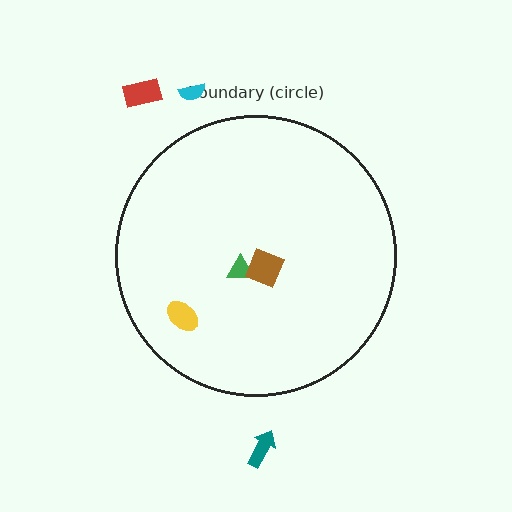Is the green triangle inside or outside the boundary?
Inside.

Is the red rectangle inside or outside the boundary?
Outside.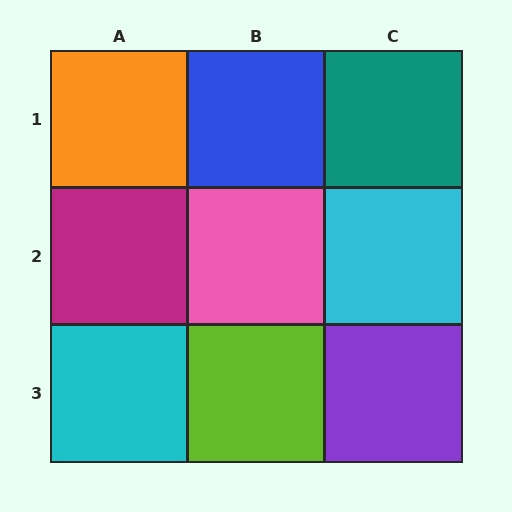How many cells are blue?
1 cell is blue.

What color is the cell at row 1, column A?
Orange.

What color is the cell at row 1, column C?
Teal.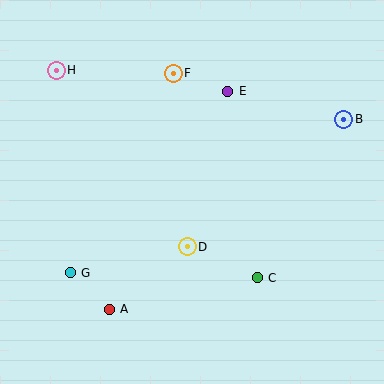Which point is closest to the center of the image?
Point D at (187, 247) is closest to the center.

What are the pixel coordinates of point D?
Point D is at (187, 247).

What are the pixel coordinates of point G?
Point G is at (70, 273).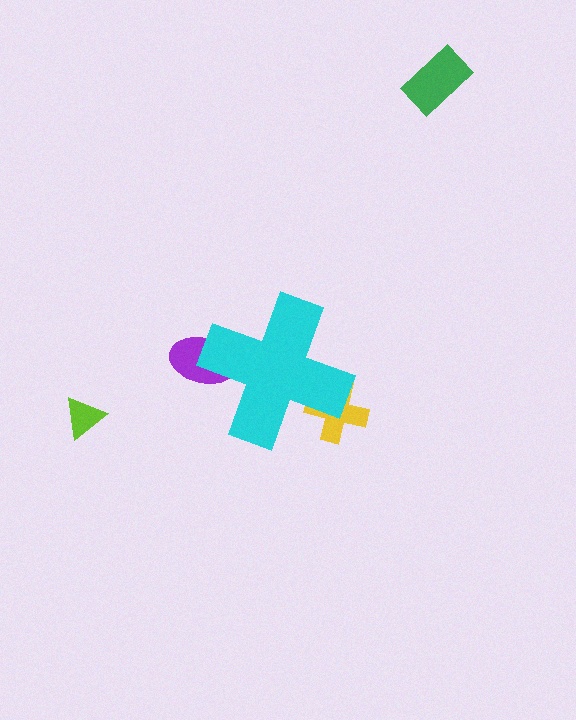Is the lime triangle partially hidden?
No, the lime triangle is fully visible.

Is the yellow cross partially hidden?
Yes, the yellow cross is partially hidden behind the cyan cross.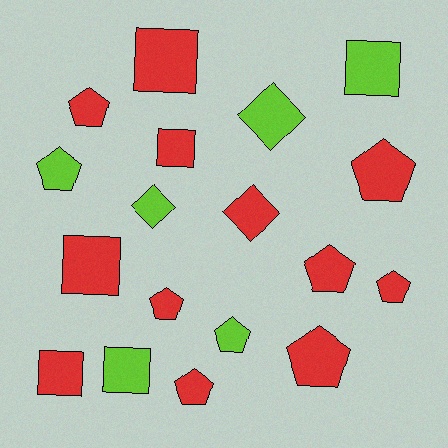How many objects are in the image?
There are 18 objects.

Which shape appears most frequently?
Pentagon, with 9 objects.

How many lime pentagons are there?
There are 2 lime pentagons.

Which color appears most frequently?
Red, with 12 objects.